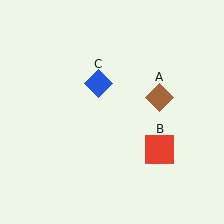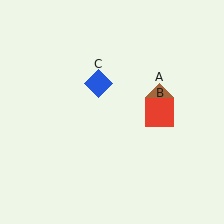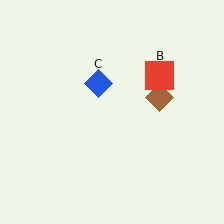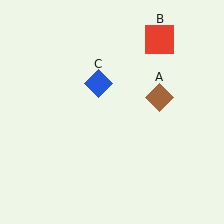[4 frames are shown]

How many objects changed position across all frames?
1 object changed position: red square (object B).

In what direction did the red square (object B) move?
The red square (object B) moved up.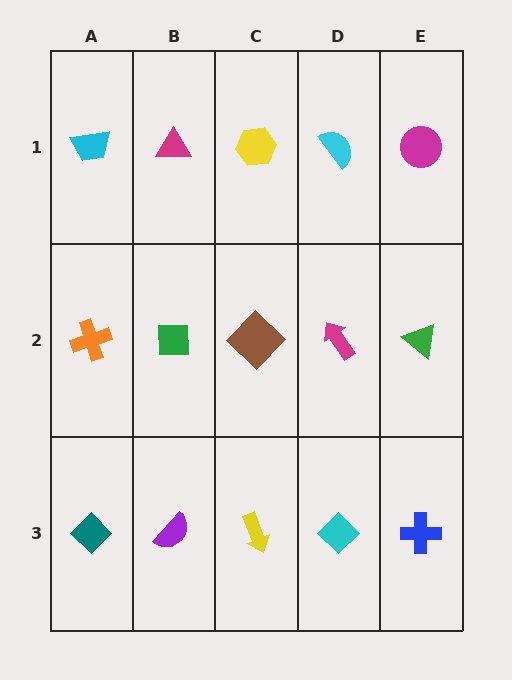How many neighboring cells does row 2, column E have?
3.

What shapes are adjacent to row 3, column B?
A green square (row 2, column B), a teal diamond (row 3, column A), a yellow arrow (row 3, column C).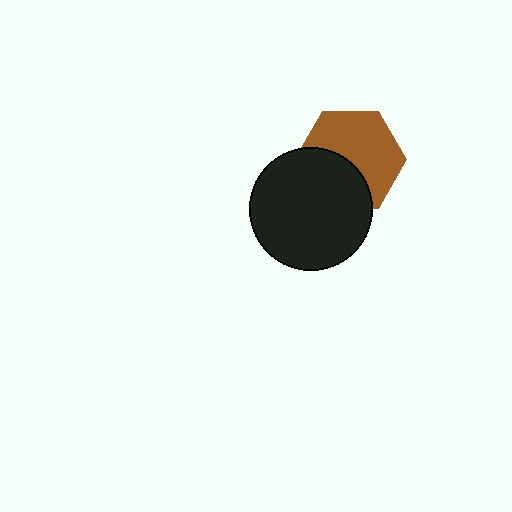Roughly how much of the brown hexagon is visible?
About half of it is visible (roughly 60%).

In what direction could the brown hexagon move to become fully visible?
The brown hexagon could move up. That would shift it out from behind the black circle entirely.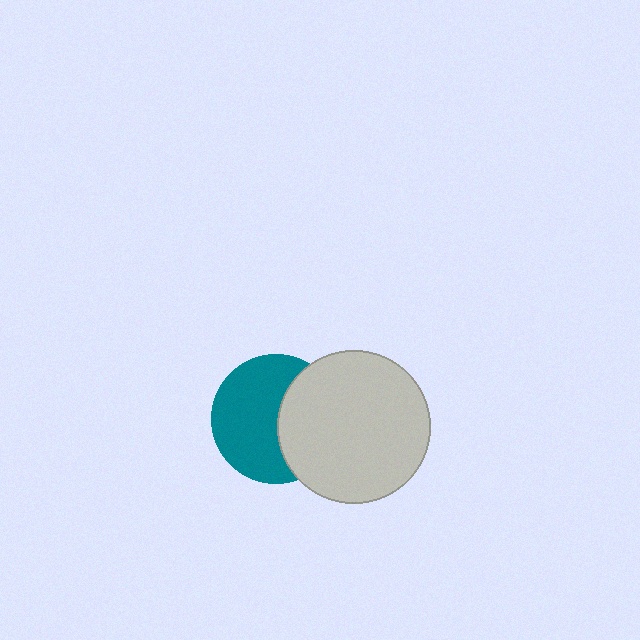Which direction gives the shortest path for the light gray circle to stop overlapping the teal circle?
Moving right gives the shortest separation.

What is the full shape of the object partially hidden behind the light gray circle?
The partially hidden object is a teal circle.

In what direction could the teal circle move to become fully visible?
The teal circle could move left. That would shift it out from behind the light gray circle entirely.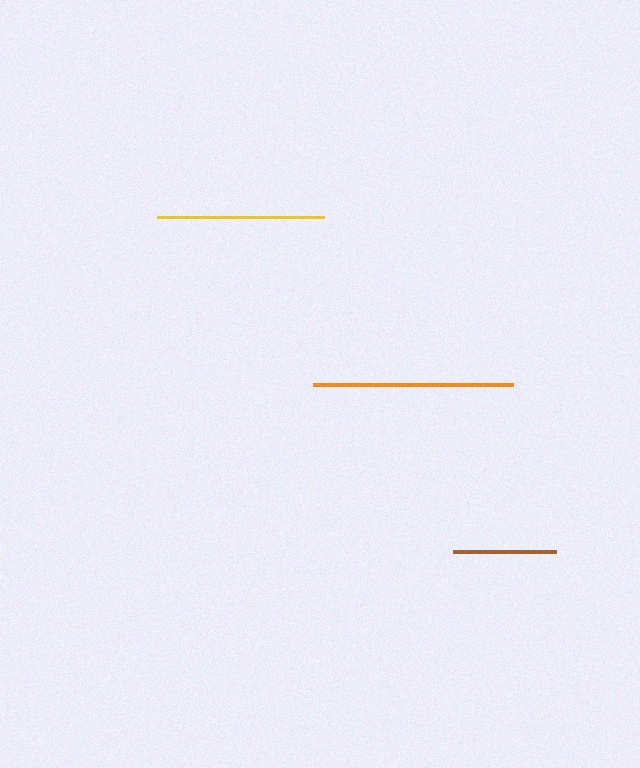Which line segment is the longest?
The orange line is the longest at approximately 200 pixels.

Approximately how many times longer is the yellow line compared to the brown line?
The yellow line is approximately 1.6 times the length of the brown line.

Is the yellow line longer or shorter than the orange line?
The orange line is longer than the yellow line.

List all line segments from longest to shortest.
From longest to shortest: orange, yellow, brown.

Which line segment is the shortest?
The brown line is the shortest at approximately 104 pixels.